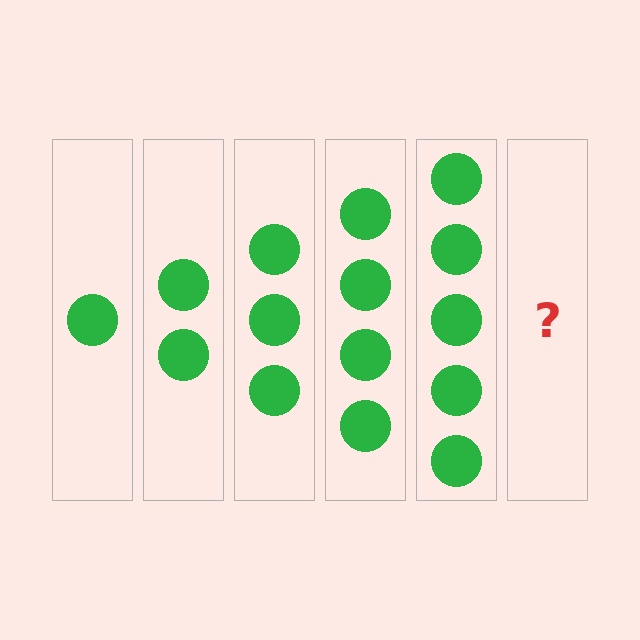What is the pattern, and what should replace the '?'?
The pattern is that each step adds one more circle. The '?' should be 6 circles.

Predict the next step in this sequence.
The next step is 6 circles.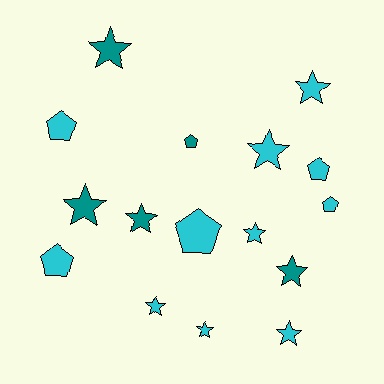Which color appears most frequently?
Cyan, with 11 objects.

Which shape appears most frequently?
Star, with 10 objects.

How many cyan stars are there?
There are 6 cyan stars.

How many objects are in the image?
There are 16 objects.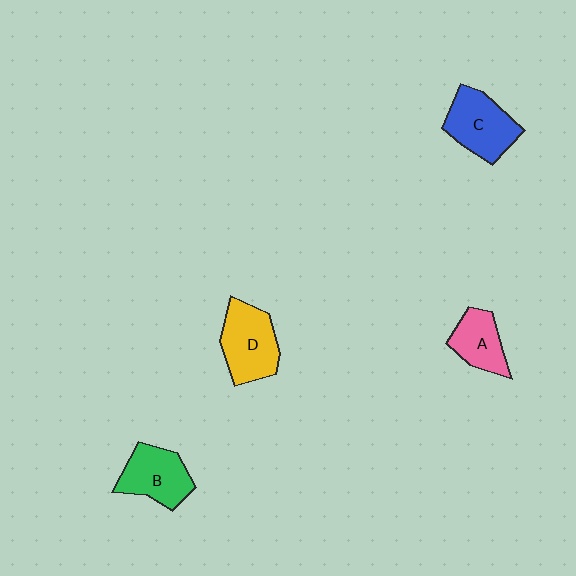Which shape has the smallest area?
Shape A (pink).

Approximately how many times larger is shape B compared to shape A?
Approximately 1.3 times.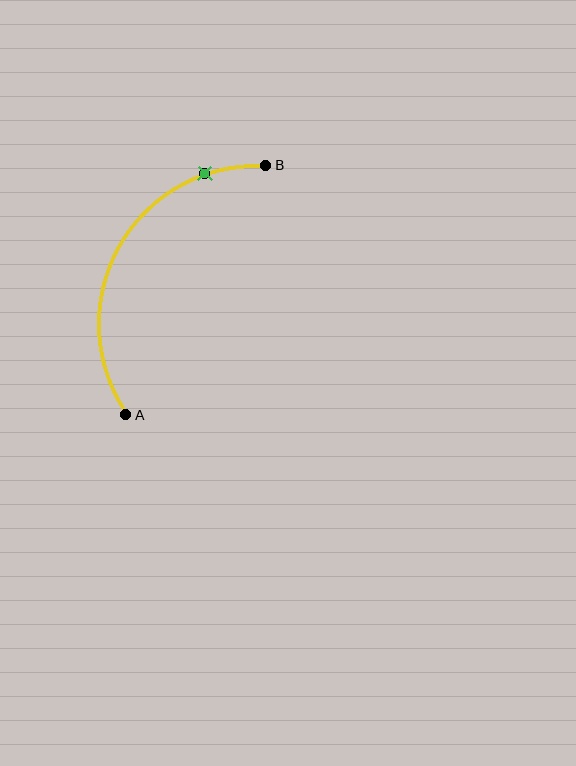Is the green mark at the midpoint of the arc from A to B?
No. The green mark lies on the arc but is closer to endpoint B. The arc midpoint would be at the point on the curve equidistant along the arc from both A and B.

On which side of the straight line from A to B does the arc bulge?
The arc bulges to the left of the straight line connecting A and B.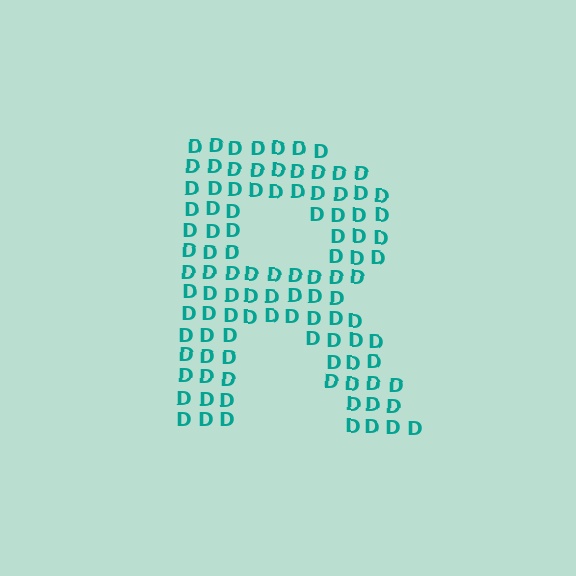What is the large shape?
The large shape is the letter R.